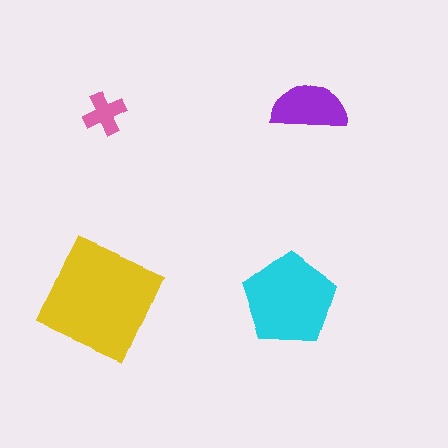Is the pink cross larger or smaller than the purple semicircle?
Smaller.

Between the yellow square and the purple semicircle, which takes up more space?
The yellow square.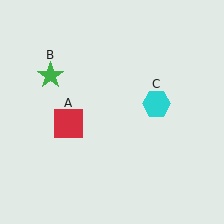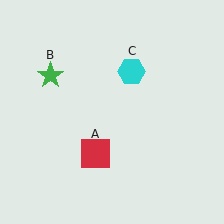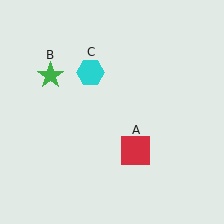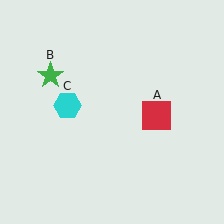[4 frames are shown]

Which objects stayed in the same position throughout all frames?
Green star (object B) remained stationary.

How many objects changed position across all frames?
2 objects changed position: red square (object A), cyan hexagon (object C).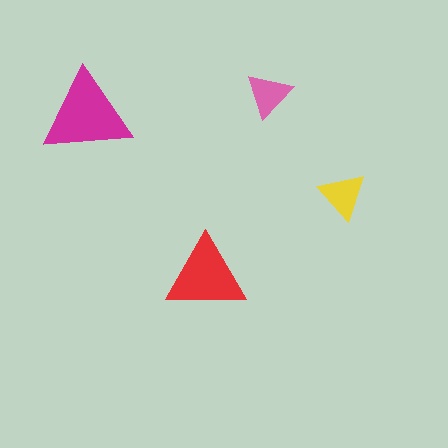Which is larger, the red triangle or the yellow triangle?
The red one.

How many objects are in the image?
There are 4 objects in the image.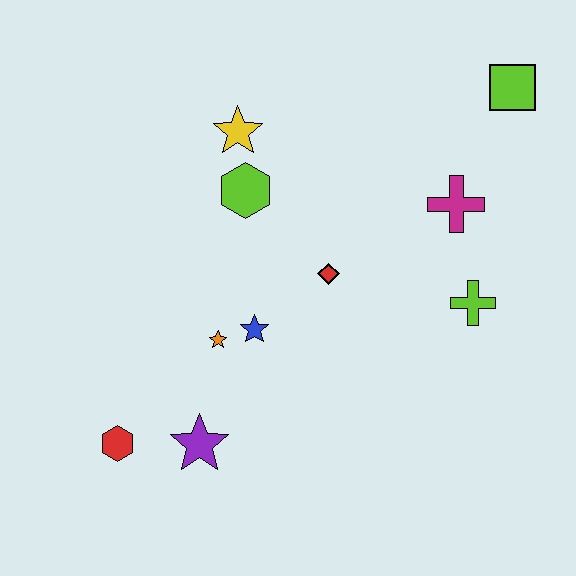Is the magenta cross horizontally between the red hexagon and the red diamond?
No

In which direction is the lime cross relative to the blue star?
The lime cross is to the right of the blue star.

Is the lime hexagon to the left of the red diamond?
Yes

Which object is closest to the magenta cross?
The lime cross is closest to the magenta cross.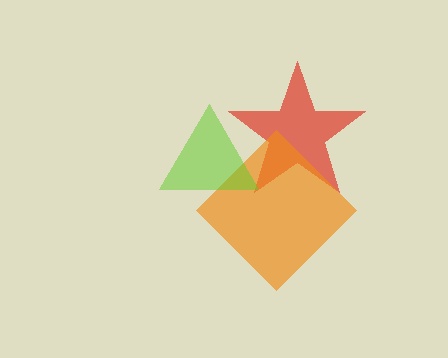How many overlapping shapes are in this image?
There are 3 overlapping shapes in the image.